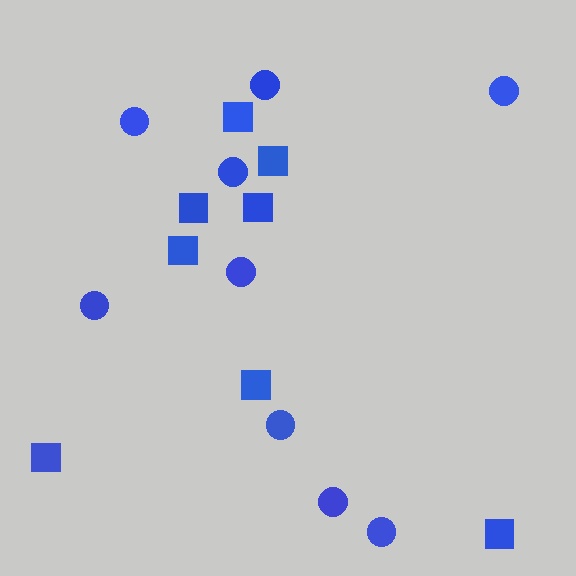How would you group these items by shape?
There are 2 groups: one group of circles (9) and one group of squares (8).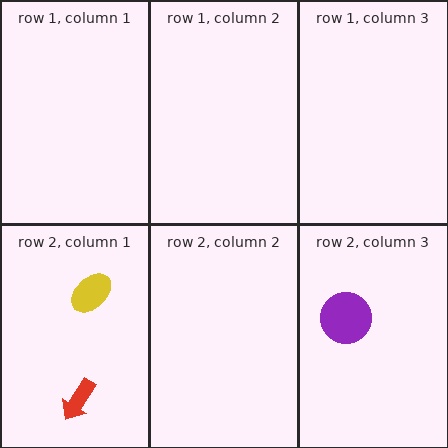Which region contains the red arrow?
The row 2, column 1 region.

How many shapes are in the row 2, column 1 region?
2.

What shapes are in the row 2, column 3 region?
The purple circle.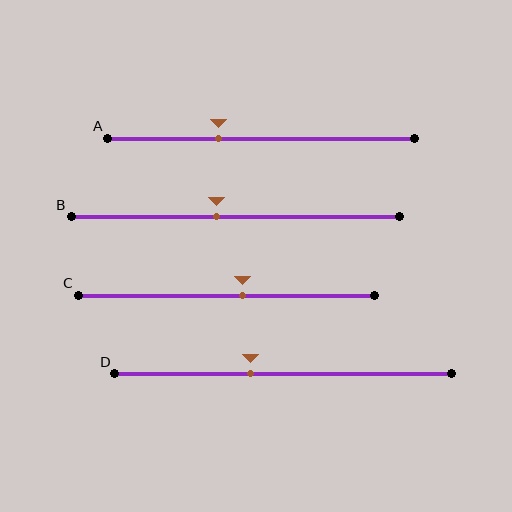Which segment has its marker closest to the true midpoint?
Segment C has its marker closest to the true midpoint.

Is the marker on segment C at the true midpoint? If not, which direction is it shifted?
No, the marker on segment C is shifted to the right by about 5% of the segment length.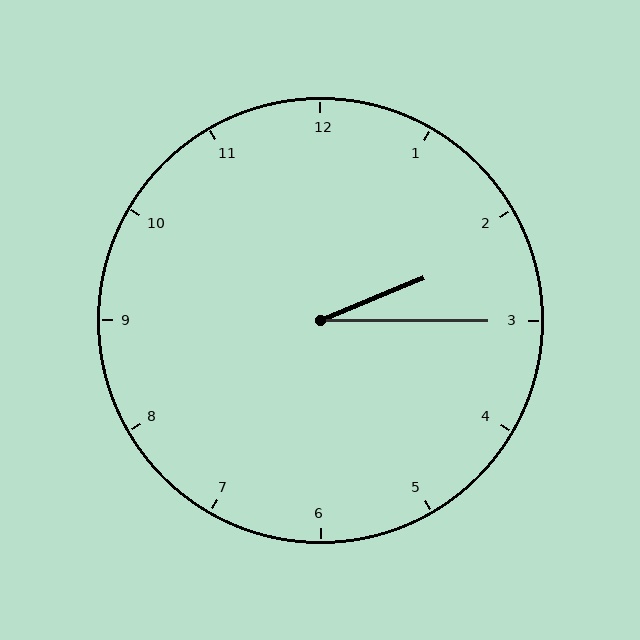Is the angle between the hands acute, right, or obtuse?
It is acute.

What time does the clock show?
2:15.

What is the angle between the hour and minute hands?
Approximately 22 degrees.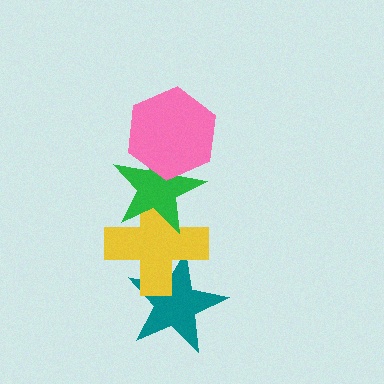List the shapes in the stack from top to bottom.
From top to bottom: the pink hexagon, the green star, the yellow cross, the teal star.